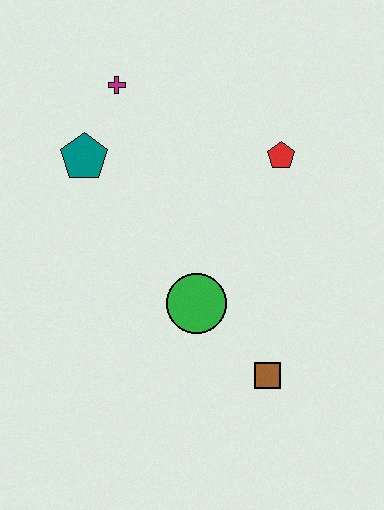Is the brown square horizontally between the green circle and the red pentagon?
Yes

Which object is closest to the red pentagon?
The green circle is closest to the red pentagon.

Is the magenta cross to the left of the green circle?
Yes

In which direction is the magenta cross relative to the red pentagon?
The magenta cross is to the left of the red pentagon.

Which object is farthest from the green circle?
The magenta cross is farthest from the green circle.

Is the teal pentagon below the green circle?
No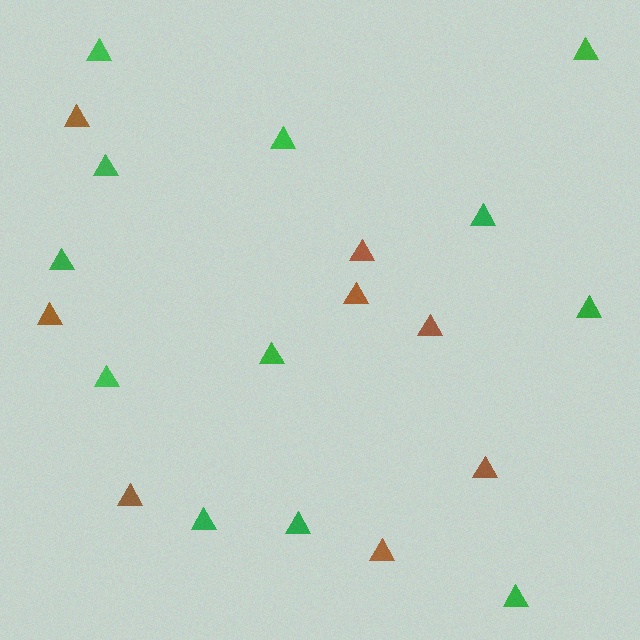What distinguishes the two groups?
There are 2 groups: one group of green triangles (12) and one group of brown triangles (8).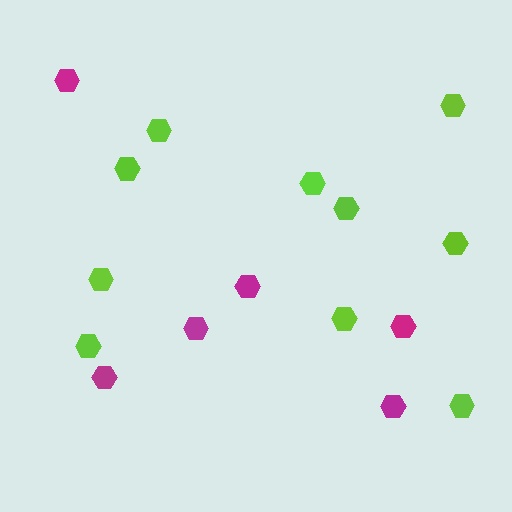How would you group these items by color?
There are 2 groups: one group of lime hexagons (10) and one group of magenta hexagons (6).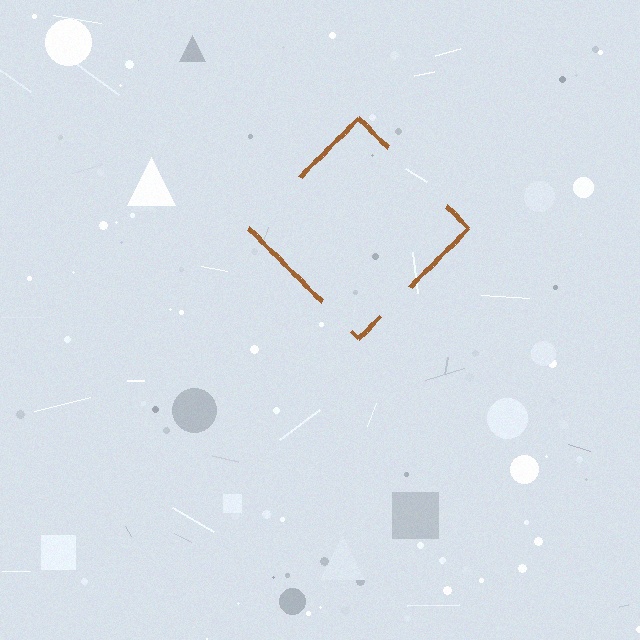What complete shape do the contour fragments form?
The contour fragments form a diamond.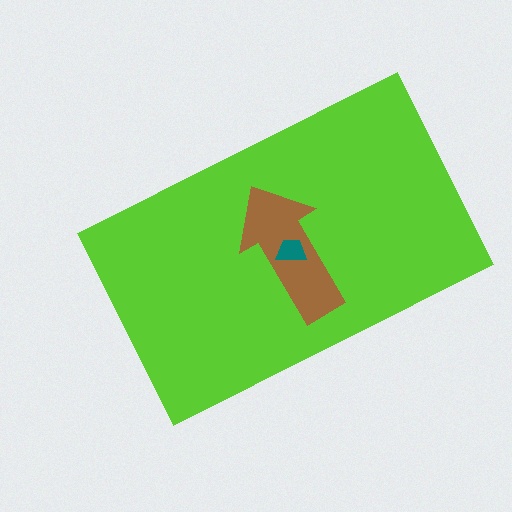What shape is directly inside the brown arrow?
The teal trapezoid.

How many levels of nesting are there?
3.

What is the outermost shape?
The lime rectangle.